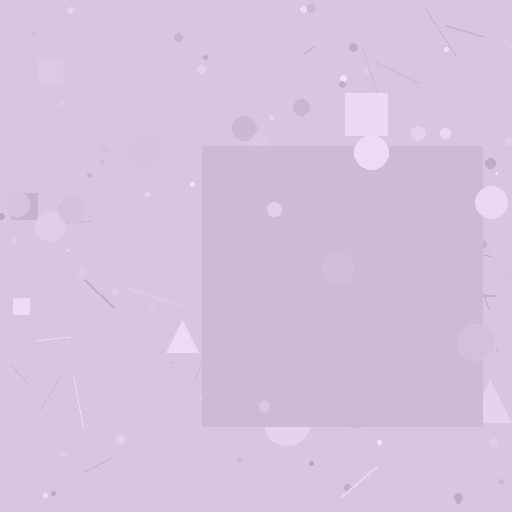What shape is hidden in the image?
A square is hidden in the image.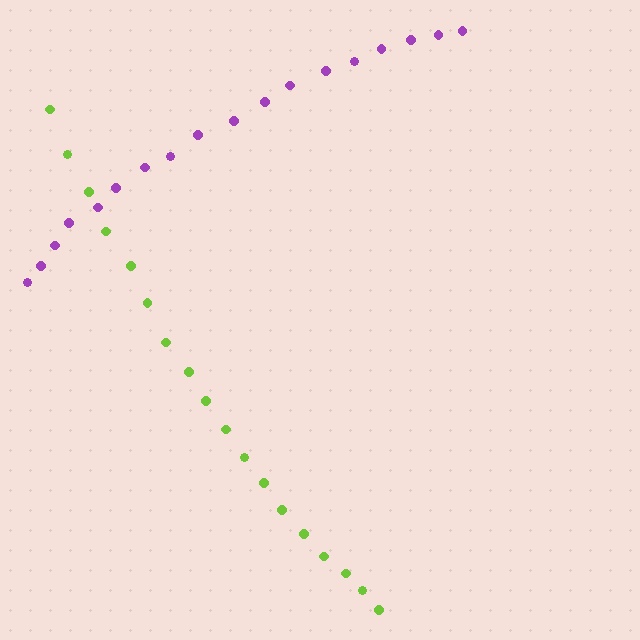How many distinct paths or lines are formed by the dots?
There are 2 distinct paths.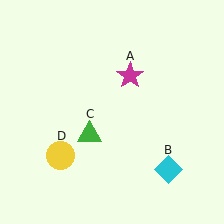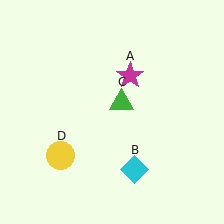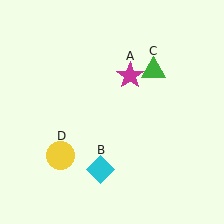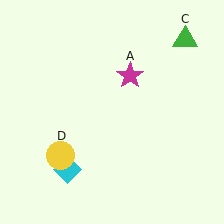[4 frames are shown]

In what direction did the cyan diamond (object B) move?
The cyan diamond (object B) moved left.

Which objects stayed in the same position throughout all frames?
Magenta star (object A) and yellow circle (object D) remained stationary.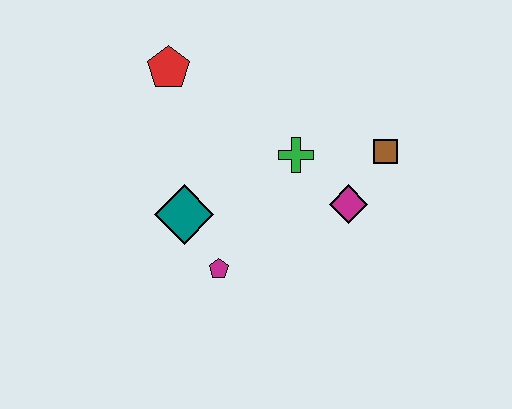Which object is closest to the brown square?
The magenta diamond is closest to the brown square.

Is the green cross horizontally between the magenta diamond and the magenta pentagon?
Yes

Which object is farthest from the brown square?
The red pentagon is farthest from the brown square.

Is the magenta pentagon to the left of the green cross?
Yes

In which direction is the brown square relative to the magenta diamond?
The brown square is above the magenta diamond.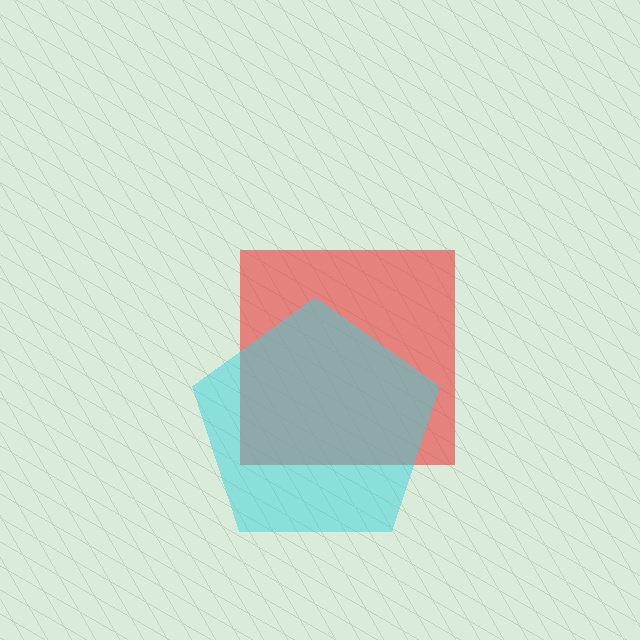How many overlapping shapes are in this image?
There are 2 overlapping shapes in the image.